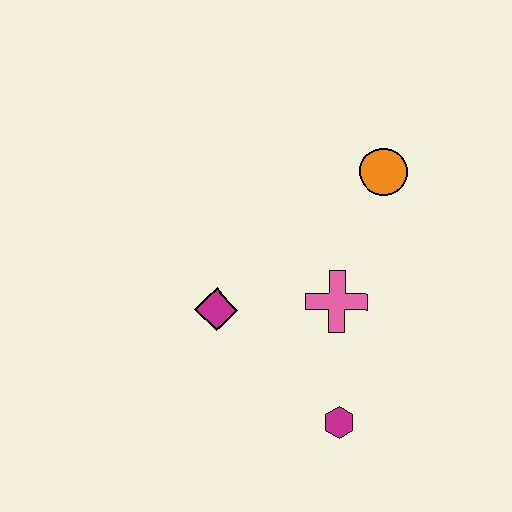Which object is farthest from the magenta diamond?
The orange circle is farthest from the magenta diamond.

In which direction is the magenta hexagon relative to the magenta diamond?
The magenta hexagon is to the right of the magenta diamond.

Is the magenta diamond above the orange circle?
No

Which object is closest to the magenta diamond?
The pink cross is closest to the magenta diamond.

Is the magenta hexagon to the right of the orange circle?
No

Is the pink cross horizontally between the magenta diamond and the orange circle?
Yes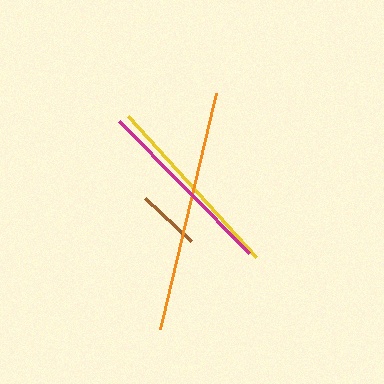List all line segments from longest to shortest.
From longest to shortest: orange, yellow, magenta, brown.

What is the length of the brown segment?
The brown segment is approximately 63 pixels long.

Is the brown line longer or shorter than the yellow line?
The yellow line is longer than the brown line.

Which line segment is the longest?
The orange line is the longest at approximately 242 pixels.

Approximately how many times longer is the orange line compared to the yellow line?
The orange line is approximately 1.3 times the length of the yellow line.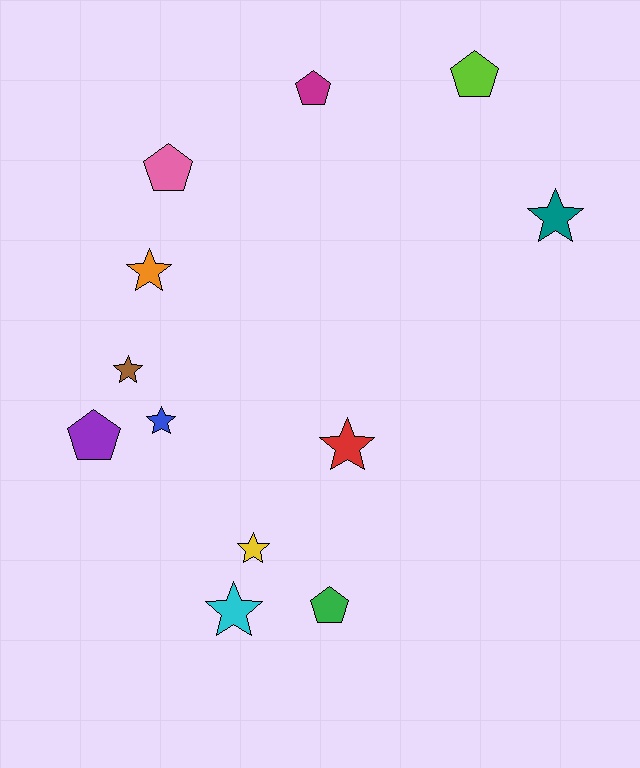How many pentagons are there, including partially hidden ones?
There are 5 pentagons.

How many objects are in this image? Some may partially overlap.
There are 12 objects.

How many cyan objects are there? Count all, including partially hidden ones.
There is 1 cyan object.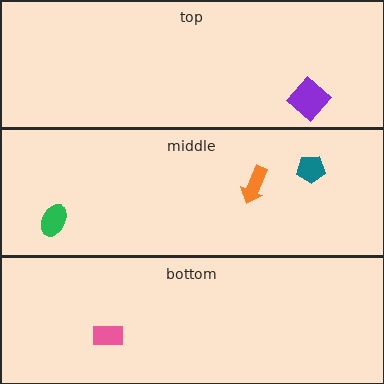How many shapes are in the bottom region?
1.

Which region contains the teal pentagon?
The middle region.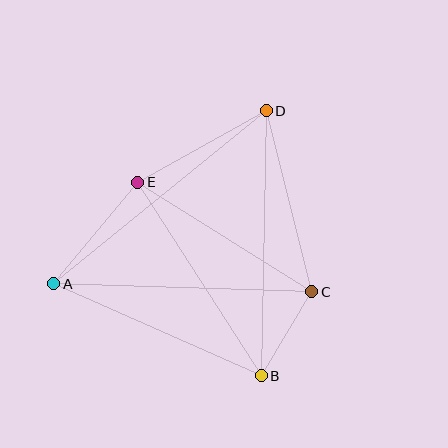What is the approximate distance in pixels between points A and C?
The distance between A and C is approximately 258 pixels.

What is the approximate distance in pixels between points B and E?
The distance between B and E is approximately 229 pixels.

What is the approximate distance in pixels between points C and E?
The distance between C and E is approximately 205 pixels.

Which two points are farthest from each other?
Points A and D are farthest from each other.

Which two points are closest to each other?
Points B and C are closest to each other.